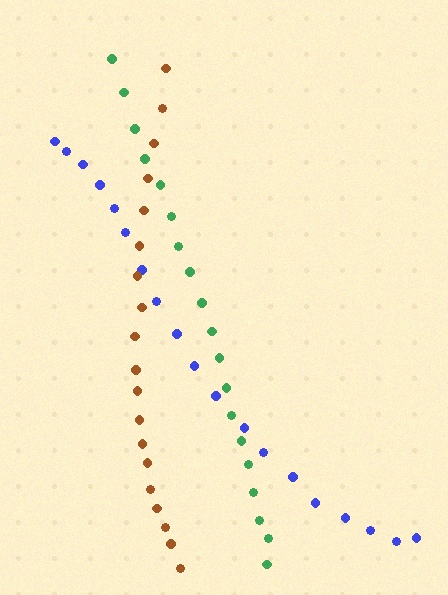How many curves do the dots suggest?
There are 3 distinct paths.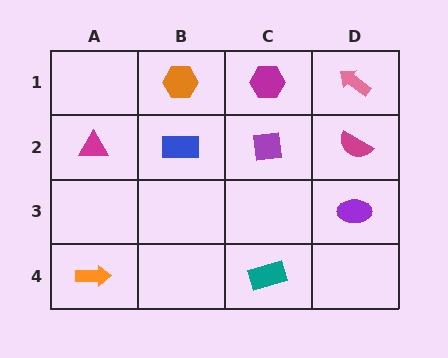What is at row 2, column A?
A magenta triangle.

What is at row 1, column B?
An orange hexagon.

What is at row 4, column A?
An orange arrow.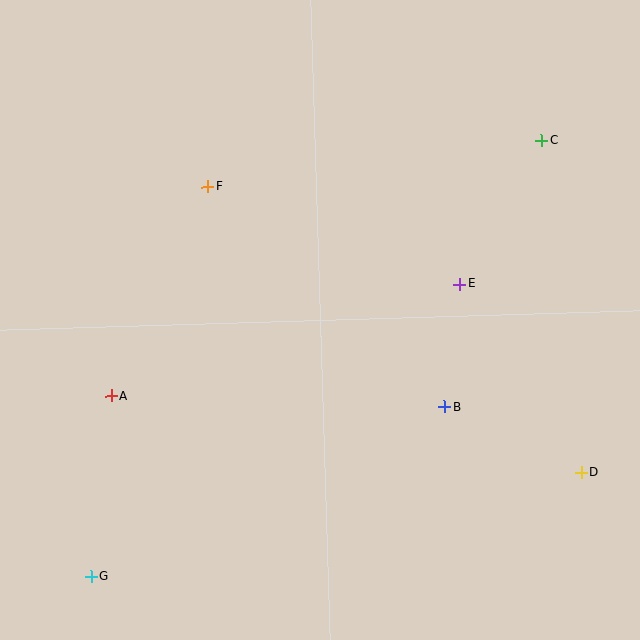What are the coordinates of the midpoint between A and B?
The midpoint between A and B is at (278, 402).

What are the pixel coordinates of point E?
Point E is at (460, 284).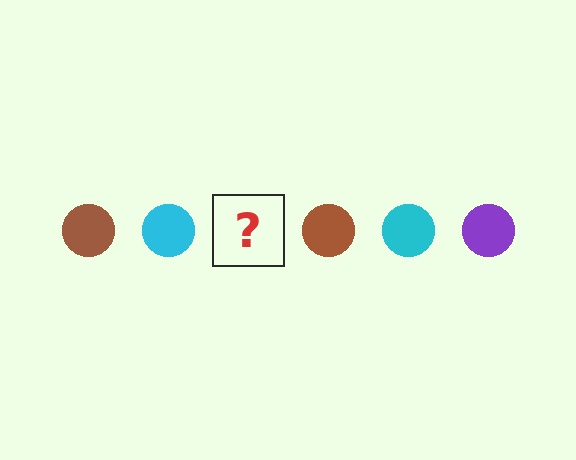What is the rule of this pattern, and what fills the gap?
The rule is that the pattern cycles through brown, cyan, purple circles. The gap should be filled with a purple circle.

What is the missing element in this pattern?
The missing element is a purple circle.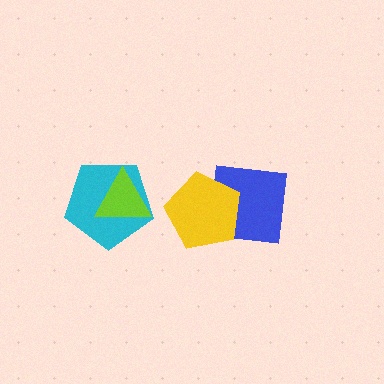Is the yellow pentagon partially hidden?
No, no other shape covers it.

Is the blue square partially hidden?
Yes, it is partially covered by another shape.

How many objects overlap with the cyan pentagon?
1 object overlaps with the cyan pentagon.